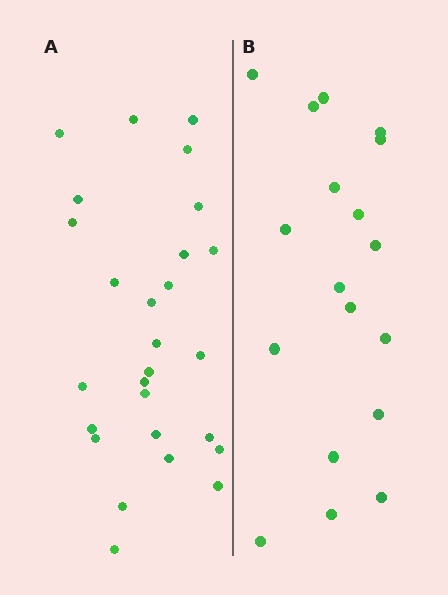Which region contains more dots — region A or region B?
Region A (the left region) has more dots.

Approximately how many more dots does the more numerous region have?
Region A has roughly 8 or so more dots than region B.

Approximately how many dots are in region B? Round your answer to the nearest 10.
About 20 dots. (The exact count is 18, which rounds to 20.)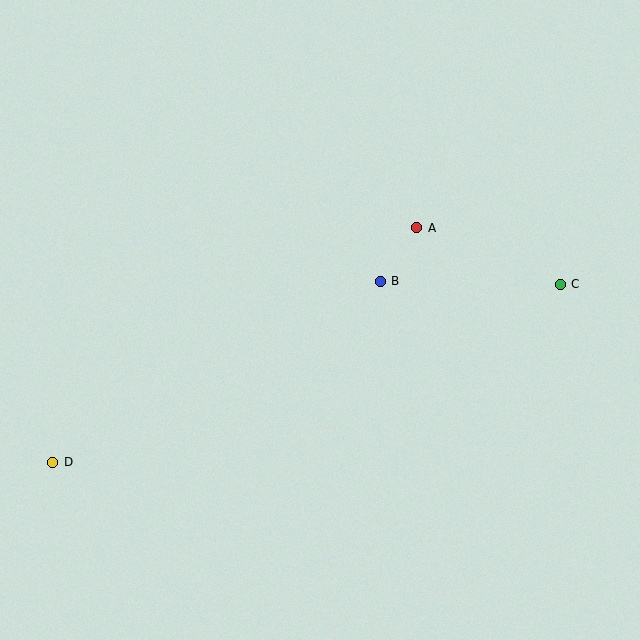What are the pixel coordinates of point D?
Point D is at (53, 462).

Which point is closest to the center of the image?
Point B at (380, 281) is closest to the center.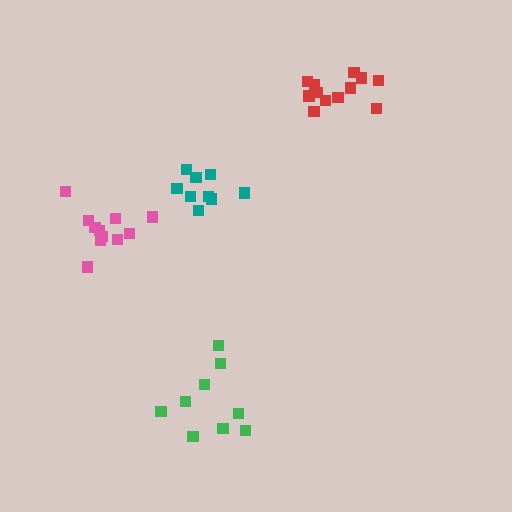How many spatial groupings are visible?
There are 4 spatial groupings.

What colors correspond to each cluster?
The clusters are colored: teal, red, green, pink.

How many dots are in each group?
Group 1: 9 dots, Group 2: 12 dots, Group 3: 9 dots, Group 4: 11 dots (41 total).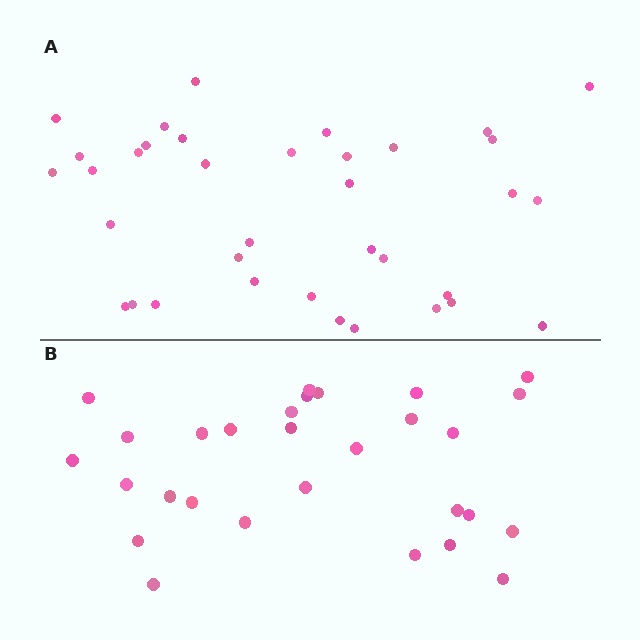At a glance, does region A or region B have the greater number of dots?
Region A (the top region) has more dots.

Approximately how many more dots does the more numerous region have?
Region A has roughly 8 or so more dots than region B.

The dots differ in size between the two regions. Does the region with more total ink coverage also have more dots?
No. Region B has more total ink coverage because its dots are larger, but region A actually contains more individual dots. Total area can be misleading — the number of items is what matters here.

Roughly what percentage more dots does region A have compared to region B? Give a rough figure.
About 25% more.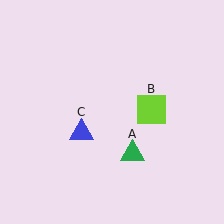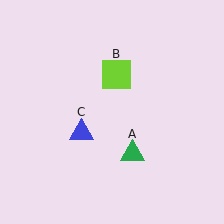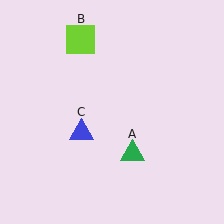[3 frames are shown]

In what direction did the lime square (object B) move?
The lime square (object B) moved up and to the left.